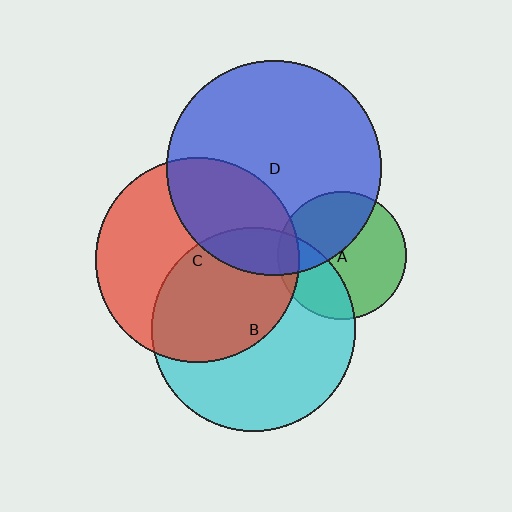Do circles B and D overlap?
Yes.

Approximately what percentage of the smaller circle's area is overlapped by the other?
Approximately 15%.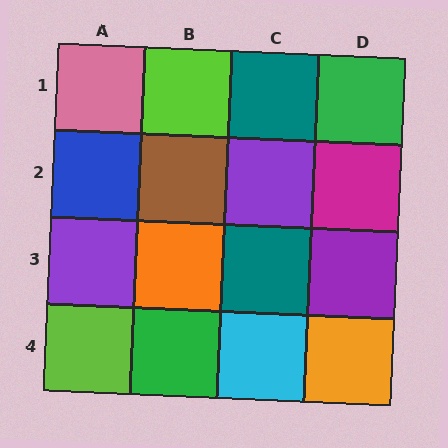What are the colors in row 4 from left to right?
Lime, green, cyan, orange.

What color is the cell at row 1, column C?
Teal.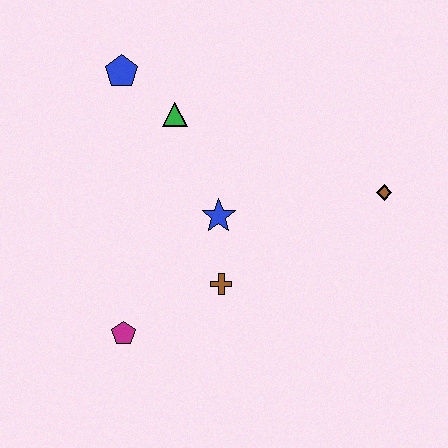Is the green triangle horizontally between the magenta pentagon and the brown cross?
Yes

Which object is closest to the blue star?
The brown cross is closest to the blue star.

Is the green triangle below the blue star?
No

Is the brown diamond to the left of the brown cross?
No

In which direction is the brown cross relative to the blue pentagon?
The brown cross is below the blue pentagon.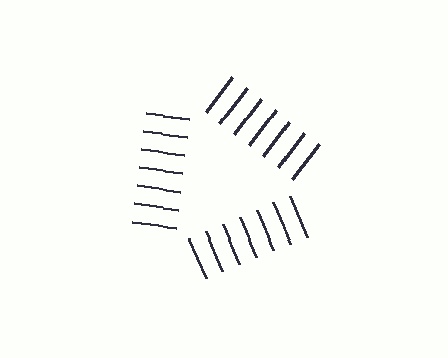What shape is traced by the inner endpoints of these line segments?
An illusory triangle — the line segments terminate on its edges but no continuous stroke is drawn.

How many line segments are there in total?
21 — 7 along each of the 3 edges.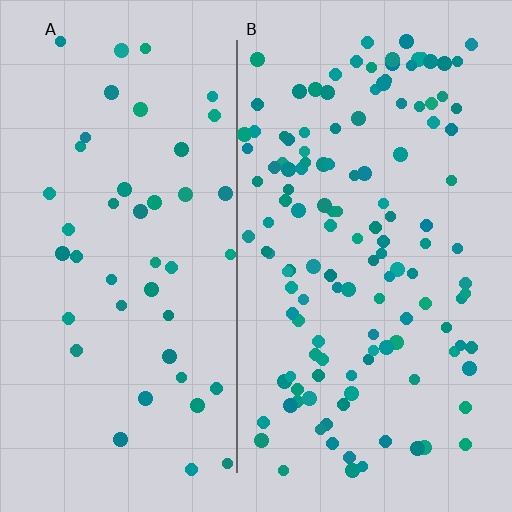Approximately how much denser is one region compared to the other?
Approximately 2.9× — region B over region A.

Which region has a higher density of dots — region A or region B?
B (the right).